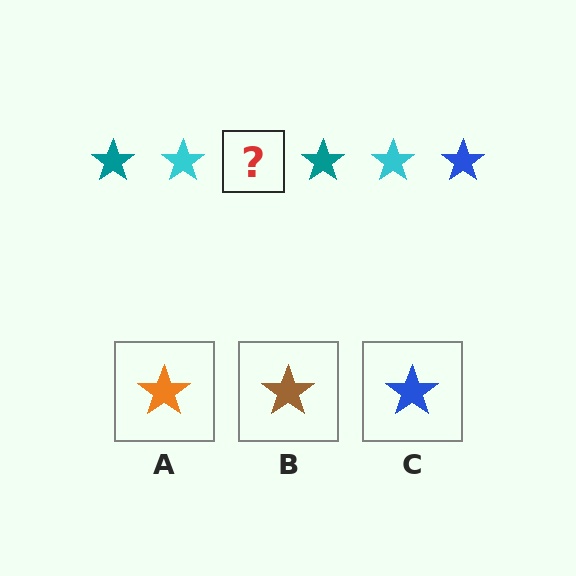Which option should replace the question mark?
Option C.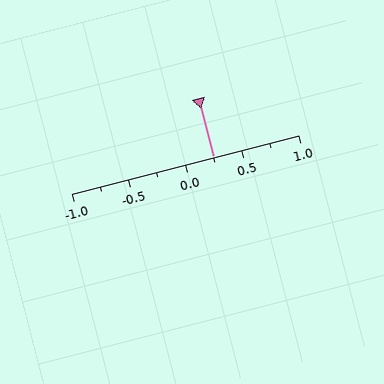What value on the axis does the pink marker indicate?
The marker indicates approximately 0.25.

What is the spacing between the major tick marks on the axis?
The major ticks are spaced 0.5 apart.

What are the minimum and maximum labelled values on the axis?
The axis runs from -1.0 to 1.0.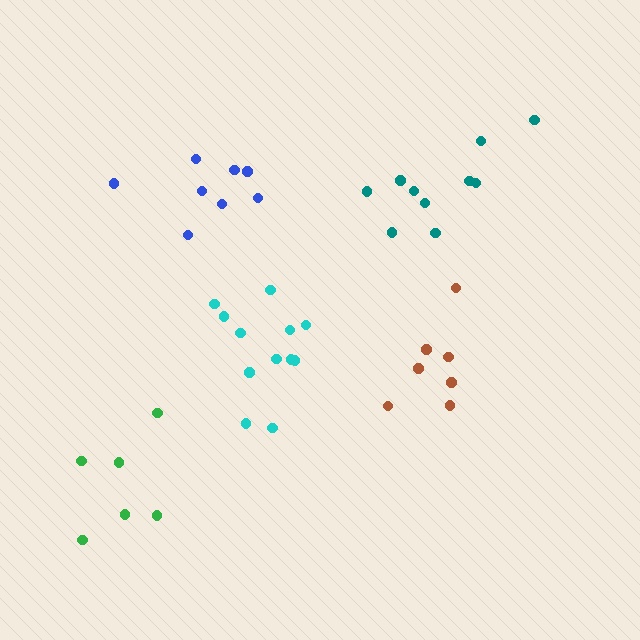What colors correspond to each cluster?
The clusters are colored: blue, teal, green, cyan, brown.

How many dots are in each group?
Group 1: 8 dots, Group 2: 10 dots, Group 3: 6 dots, Group 4: 12 dots, Group 5: 7 dots (43 total).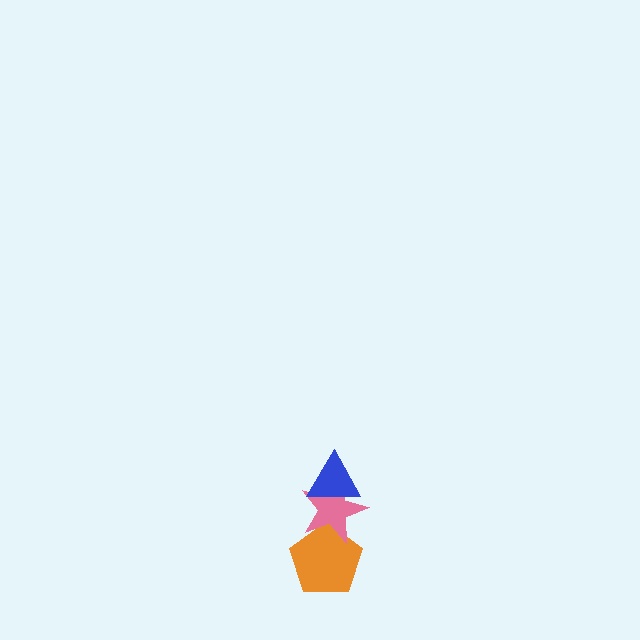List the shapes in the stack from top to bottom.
From top to bottom: the blue triangle, the pink star, the orange pentagon.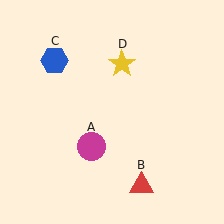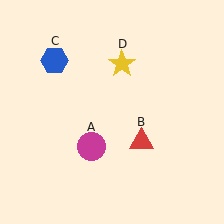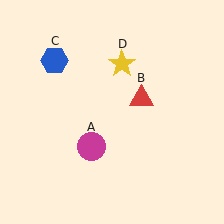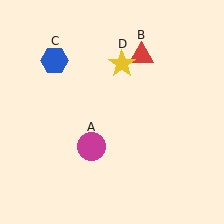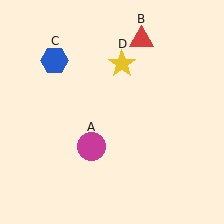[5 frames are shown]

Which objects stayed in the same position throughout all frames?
Magenta circle (object A) and blue hexagon (object C) and yellow star (object D) remained stationary.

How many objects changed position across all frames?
1 object changed position: red triangle (object B).